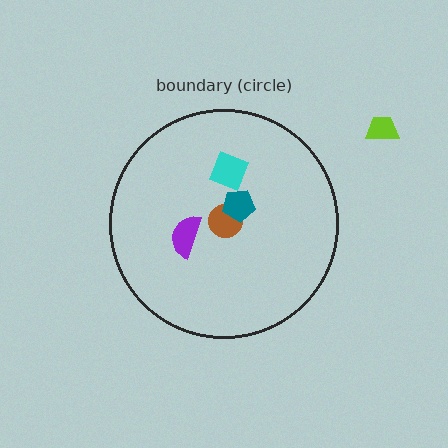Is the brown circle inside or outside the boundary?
Inside.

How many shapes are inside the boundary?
4 inside, 1 outside.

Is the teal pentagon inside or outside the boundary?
Inside.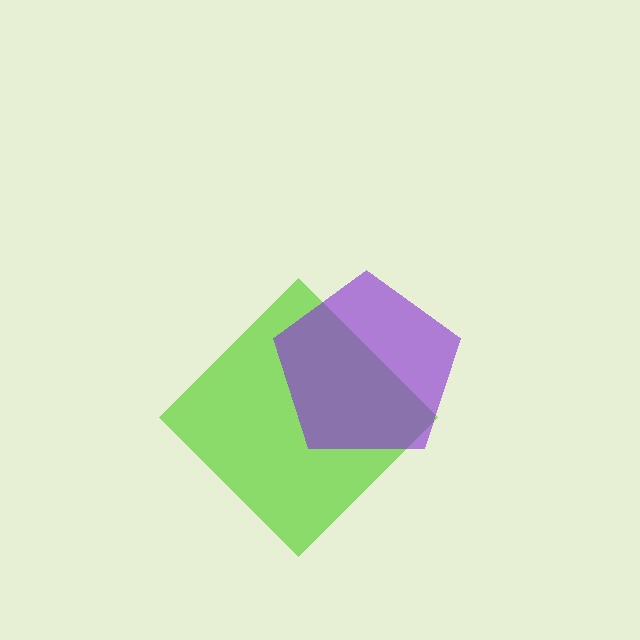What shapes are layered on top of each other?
The layered shapes are: a lime diamond, a purple pentagon.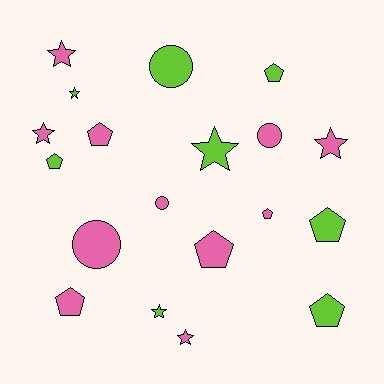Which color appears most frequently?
Pink, with 11 objects.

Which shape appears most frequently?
Pentagon, with 8 objects.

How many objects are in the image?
There are 19 objects.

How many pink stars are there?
There are 4 pink stars.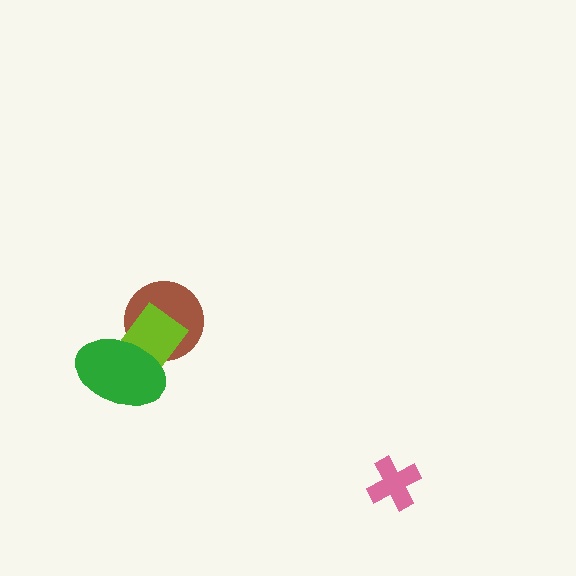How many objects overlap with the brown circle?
2 objects overlap with the brown circle.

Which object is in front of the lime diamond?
The green ellipse is in front of the lime diamond.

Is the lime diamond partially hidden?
Yes, it is partially covered by another shape.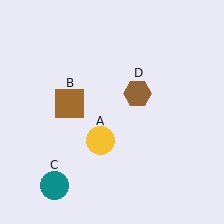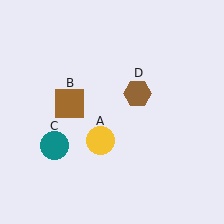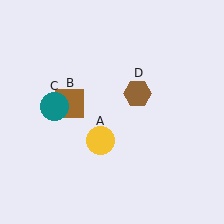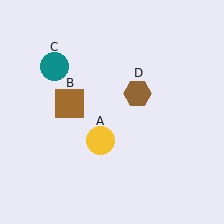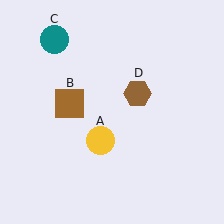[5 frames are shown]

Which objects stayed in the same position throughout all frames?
Yellow circle (object A) and brown square (object B) and brown hexagon (object D) remained stationary.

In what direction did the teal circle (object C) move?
The teal circle (object C) moved up.